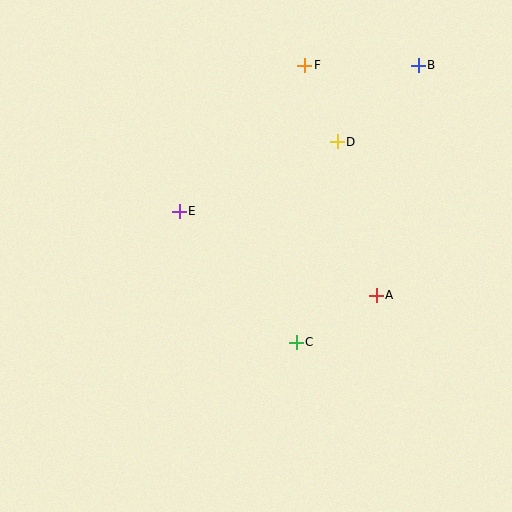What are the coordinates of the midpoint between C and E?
The midpoint between C and E is at (238, 277).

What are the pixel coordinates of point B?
Point B is at (418, 65).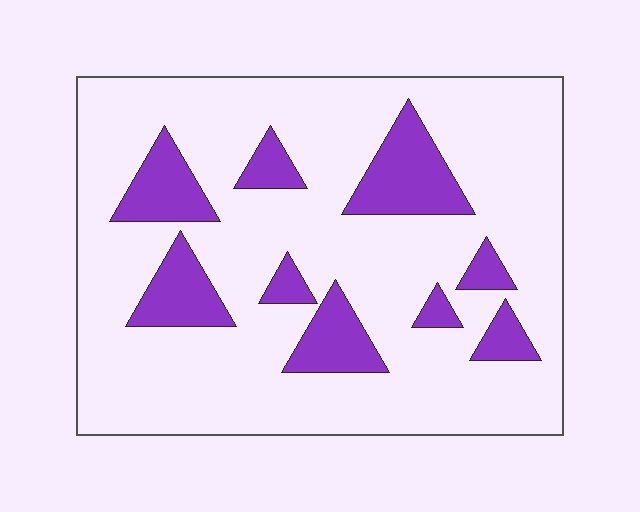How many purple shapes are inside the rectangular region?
9.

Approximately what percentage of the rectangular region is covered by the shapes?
Approximately 20%.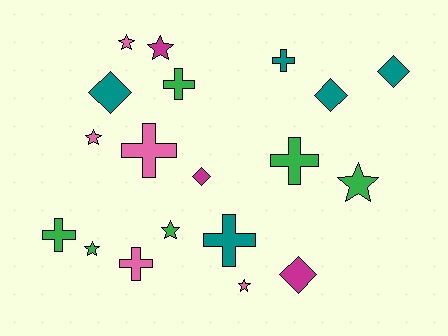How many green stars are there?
There are 3 green stars.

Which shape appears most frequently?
Star, with 7 objects.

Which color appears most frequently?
Green, with 6 objects.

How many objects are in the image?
There are 19 objects.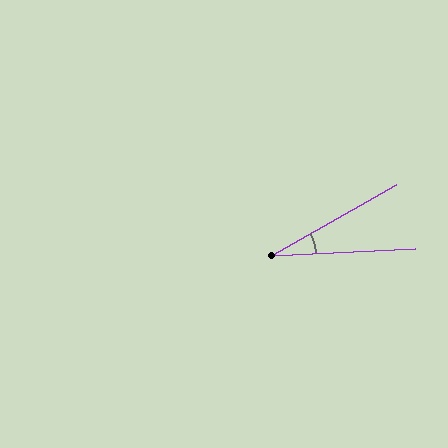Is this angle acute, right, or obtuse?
It is acute.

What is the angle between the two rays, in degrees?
Approximately 27 degrees.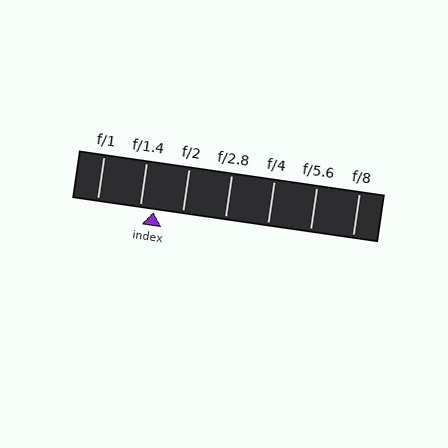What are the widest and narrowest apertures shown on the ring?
The widest aperture shown is f/1 and the narrowest is f/8.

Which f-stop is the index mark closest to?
The index mark is closest to f/1.4.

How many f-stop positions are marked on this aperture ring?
There are 7 f-stop positions marked.